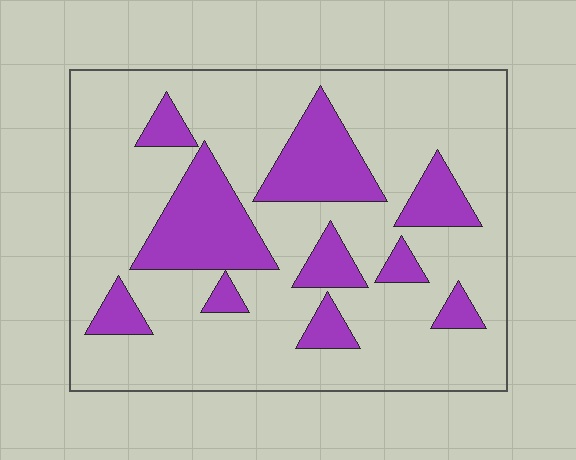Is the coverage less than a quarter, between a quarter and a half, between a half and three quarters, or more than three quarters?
Less than a quarter.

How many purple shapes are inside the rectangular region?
10.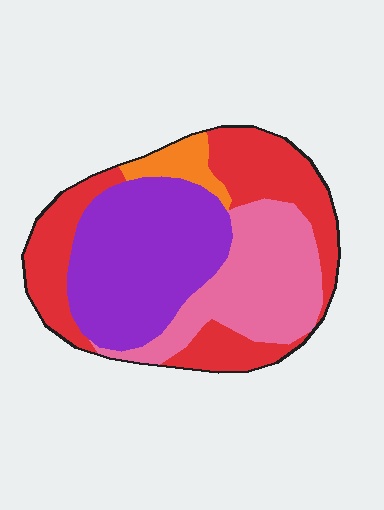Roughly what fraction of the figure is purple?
Purple covers roughly 35% of the figure.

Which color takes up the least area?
Orange, at roughly 5%.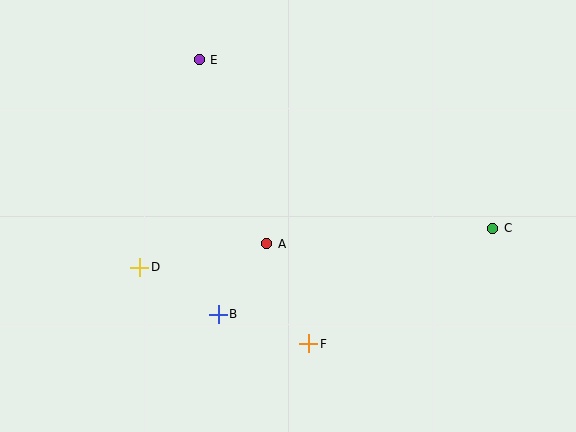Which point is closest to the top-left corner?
Point E is closest to the top-left corner.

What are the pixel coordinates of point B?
Point B is at (218, 314).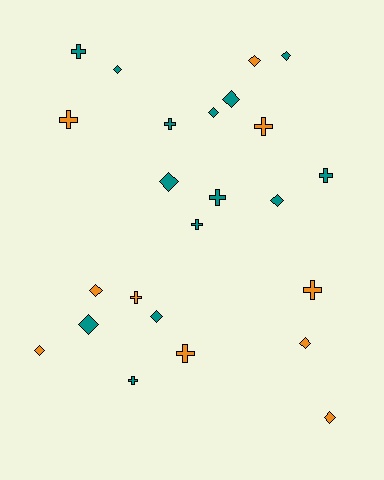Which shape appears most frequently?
Diamond, with 13 objects.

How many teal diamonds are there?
There are 8 teal diamonds.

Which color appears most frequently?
Teal, with 14 objects.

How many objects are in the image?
There are 24 objects.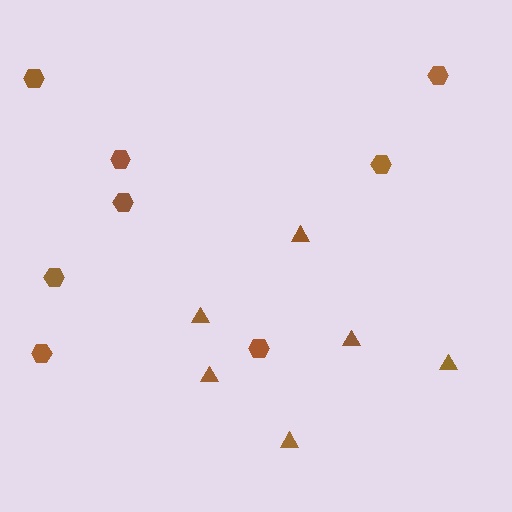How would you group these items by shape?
There are 2 groups: one group of hexagons (8) and one group of triangles (6).